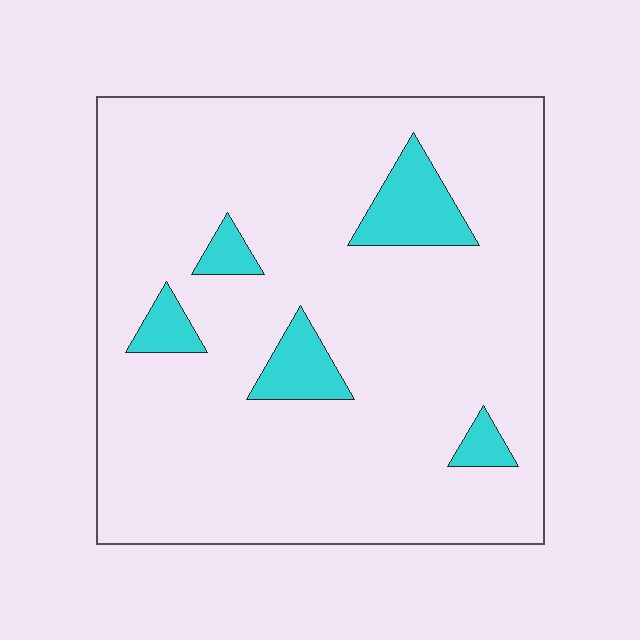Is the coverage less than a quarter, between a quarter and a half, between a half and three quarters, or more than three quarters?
Less than a quarter.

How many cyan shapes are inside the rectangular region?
5.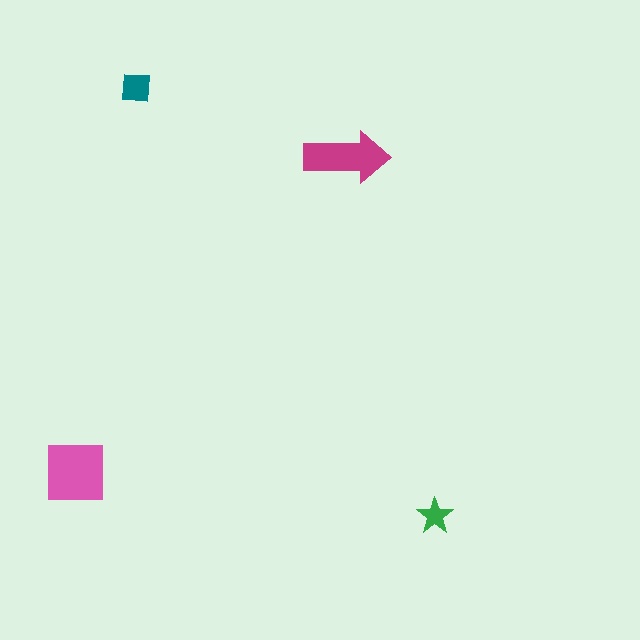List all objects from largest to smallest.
The pink square, the magenta arrow, the teal square, the green star.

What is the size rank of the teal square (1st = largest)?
3rd.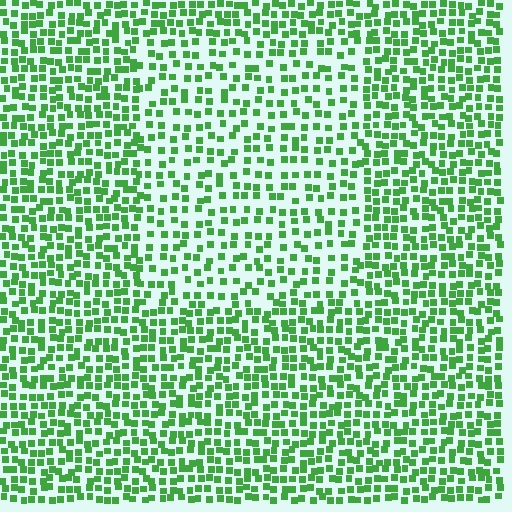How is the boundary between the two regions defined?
The boundary is defined by a change in element density (approximately 1.7x ratio). All elements are the same color, size, and shape.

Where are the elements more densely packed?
The elements are more densely packed outside the rectangle boundary.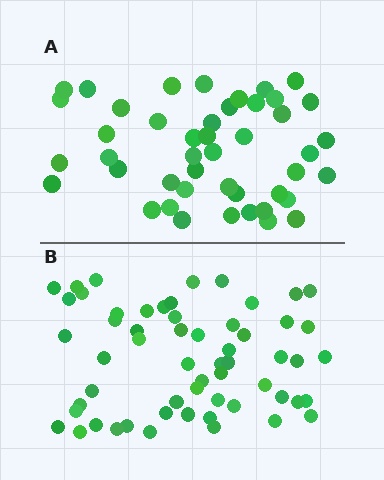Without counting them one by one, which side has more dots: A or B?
Region B (the bottom region) has more dots.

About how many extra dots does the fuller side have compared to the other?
Region B has approximately 15 more dots than region A.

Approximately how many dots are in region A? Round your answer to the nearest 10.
About 40 dots. (The exact count is 45, which rounds to 40.)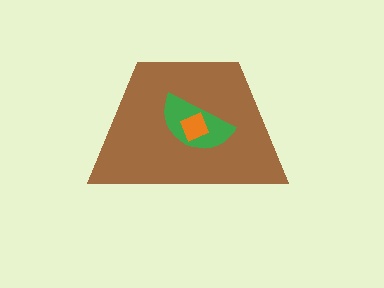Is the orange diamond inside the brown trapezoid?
Yes.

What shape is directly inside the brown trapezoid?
The green semicircle.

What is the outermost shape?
The brown trapezoid.